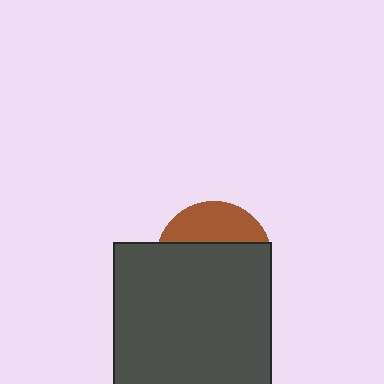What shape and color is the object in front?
The object in front is a dark gray square.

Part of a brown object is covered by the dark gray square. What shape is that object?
It is a circle.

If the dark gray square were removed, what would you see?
You would see the complete brown circle.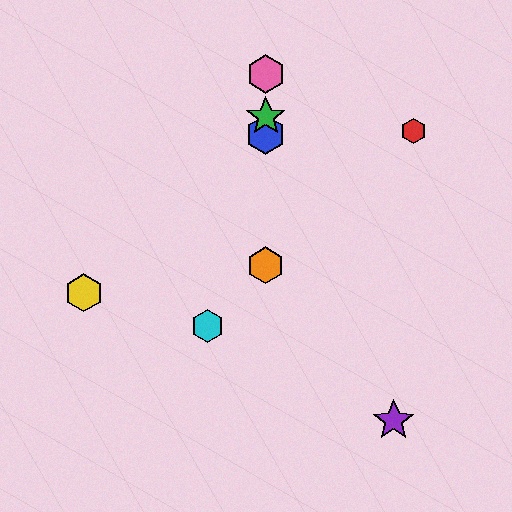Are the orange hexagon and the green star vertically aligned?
Yes, both are at x≈266.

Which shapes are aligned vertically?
The blue hexagon, the green star, the orange hexagon, the pink hexagon are aligned vertically.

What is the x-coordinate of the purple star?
The purple star is at x≈394.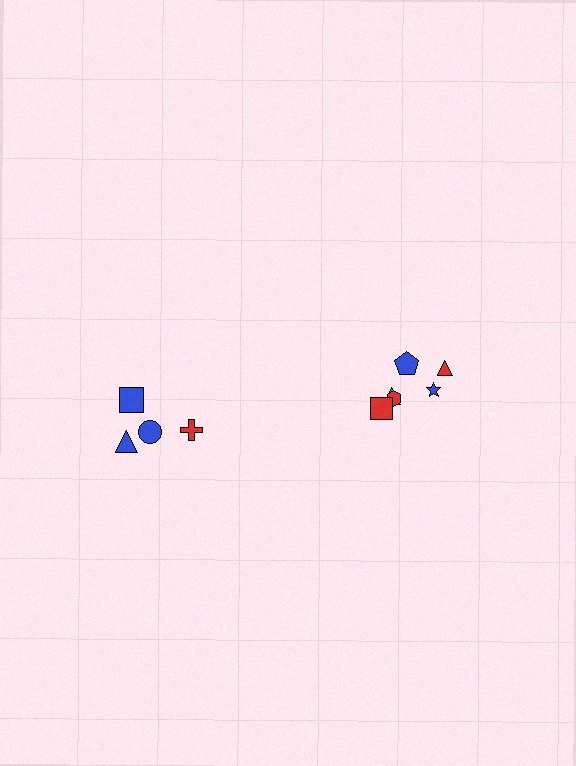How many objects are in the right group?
There are 6 objects.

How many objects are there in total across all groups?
There are 10 objects.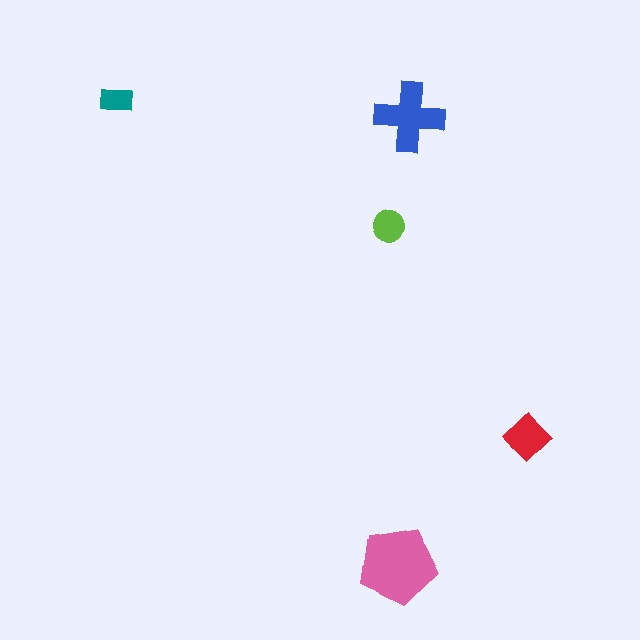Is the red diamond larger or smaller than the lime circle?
Larger.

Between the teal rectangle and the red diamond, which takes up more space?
The red diamond.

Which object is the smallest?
The teal rectangle.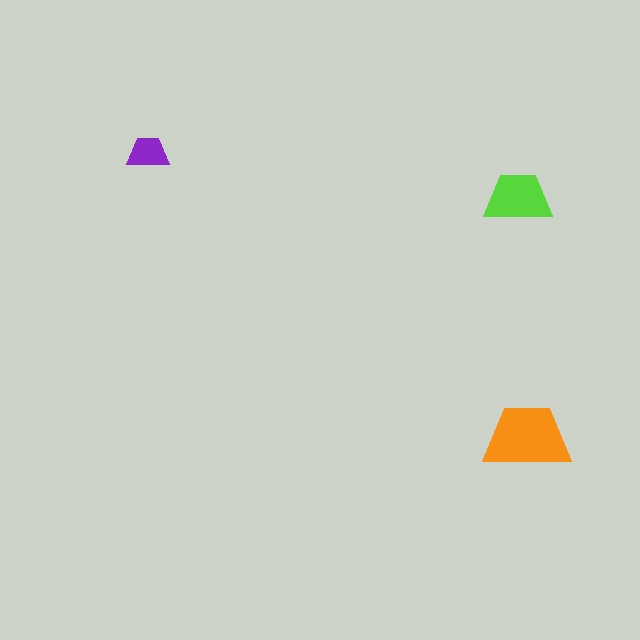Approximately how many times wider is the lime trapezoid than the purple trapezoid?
About 1.5 times wider.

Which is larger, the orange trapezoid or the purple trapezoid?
The orange one.